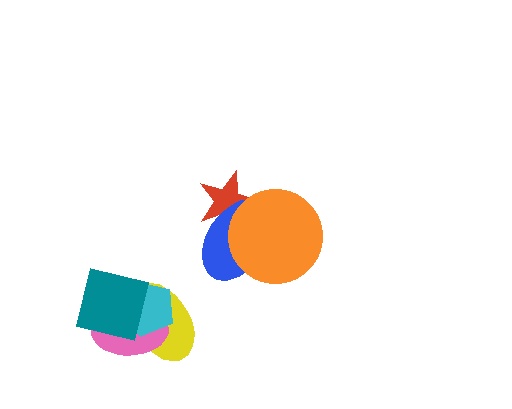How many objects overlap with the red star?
2 objects overlap with the red star.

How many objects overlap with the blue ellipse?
2 objects overlap with the blue ellipse.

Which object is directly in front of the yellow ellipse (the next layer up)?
The pink ellipse is directly in front of the yellow ellipse.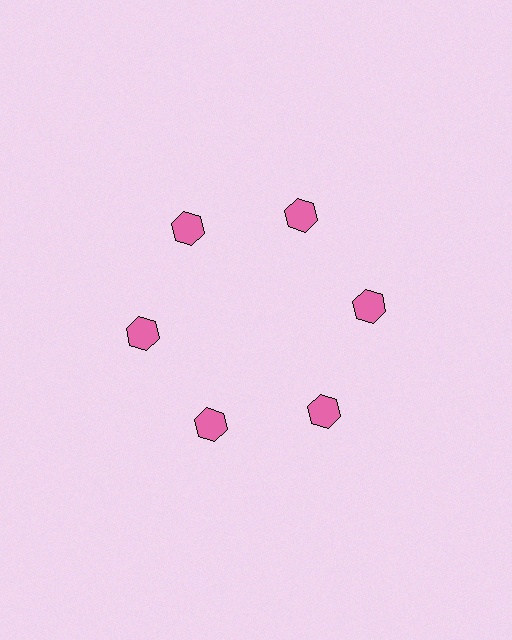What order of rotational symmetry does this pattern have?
This pattern has 6-fold rotational symmetry.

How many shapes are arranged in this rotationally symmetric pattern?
There are 6 shapes, arranged in 6 groups of 1.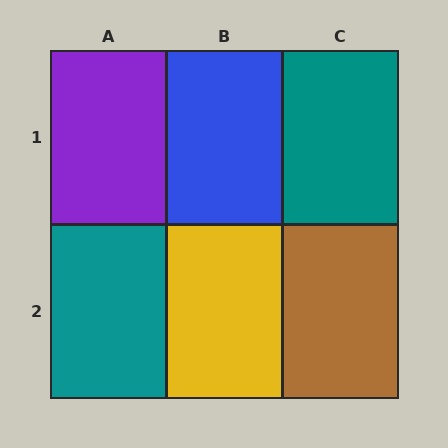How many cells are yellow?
1 cell is yellow.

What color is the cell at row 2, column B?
Yellow.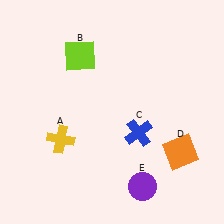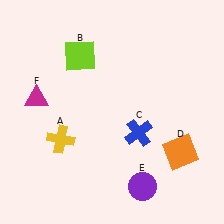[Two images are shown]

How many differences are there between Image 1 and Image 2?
There is 1 difference between the two images.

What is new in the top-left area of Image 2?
A magenta triangle (F) was added in the top-left area of Image 2.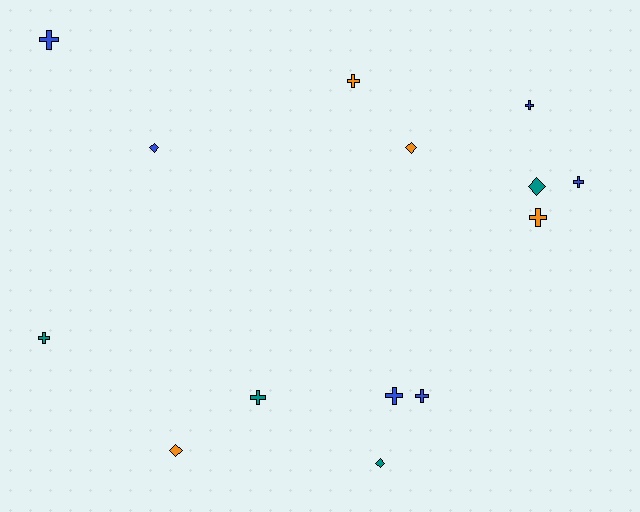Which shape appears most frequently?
Cross, with 9 objects.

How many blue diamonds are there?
There is 1 blue diamond.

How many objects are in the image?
There are 14 objects.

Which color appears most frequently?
Blue, with 6 objects.